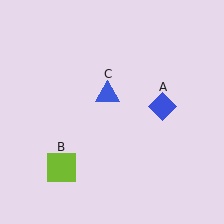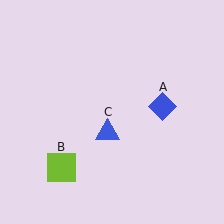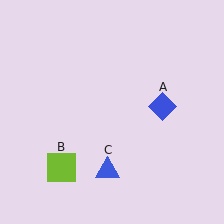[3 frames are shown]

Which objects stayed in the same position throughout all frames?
Blue diamond (object A) and lime square (object B) remained stationary.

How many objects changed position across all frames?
1 object changed position: blue triangle (object C).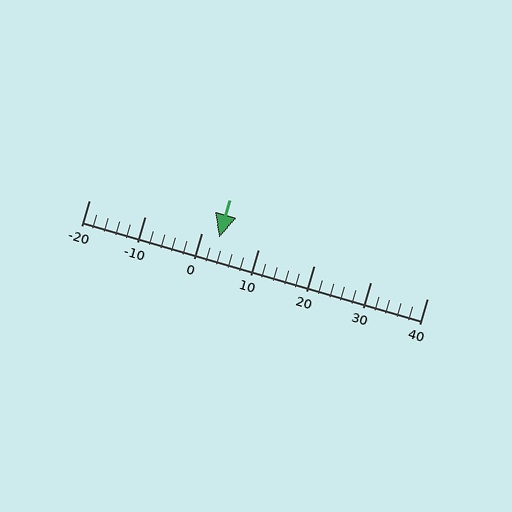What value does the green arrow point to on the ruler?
The green arrow points to approximately 3.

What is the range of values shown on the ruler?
The ruler shows values from -20 to 40.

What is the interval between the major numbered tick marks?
The major tick marks are spaced 10 units apart.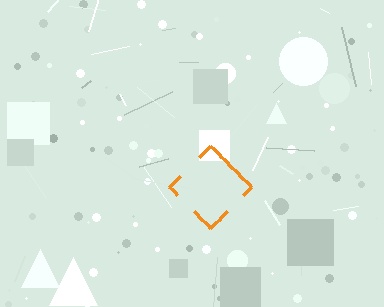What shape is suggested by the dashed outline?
The dashed outline suggests a diamond.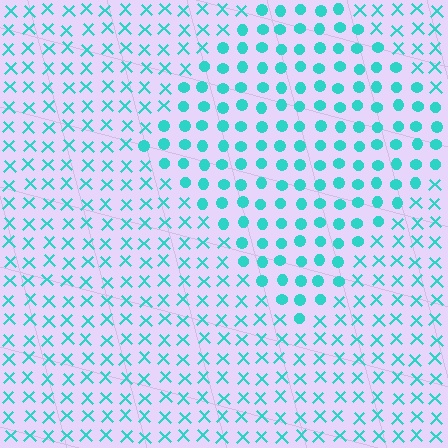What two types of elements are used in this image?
The image uses circles inside the diamond region and X marks outside it.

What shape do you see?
I see a diamond.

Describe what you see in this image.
The image is filled with small cyan elements arranged in a uniform grid. A diamond-shaped region contains circles, while the surrounding area contains X marks. The boundary is defined purely by the change in element shape.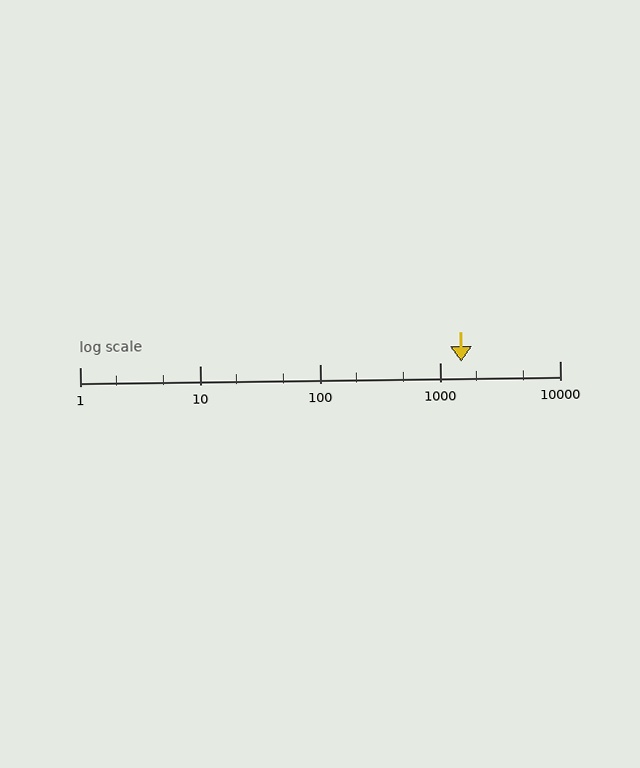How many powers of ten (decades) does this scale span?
The scale spans 4 decades, from 1 to 10000.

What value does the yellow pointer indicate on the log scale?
The pointer indicates approximately 1500.